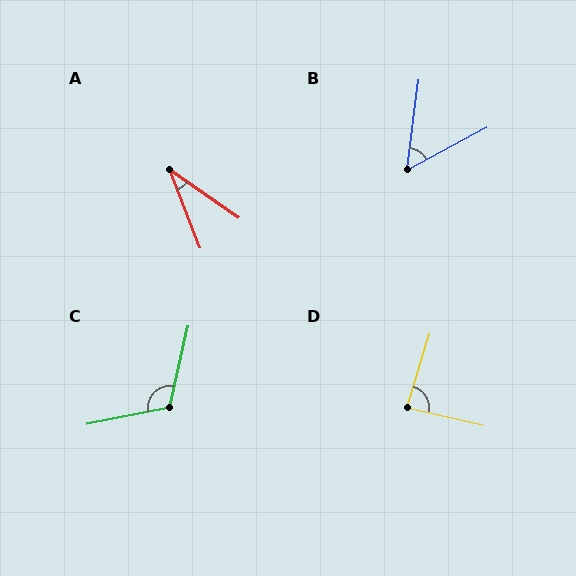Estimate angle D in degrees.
Approximately 86 degrees.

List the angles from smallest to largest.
A (34°), B (55°), D (86°), C (114°).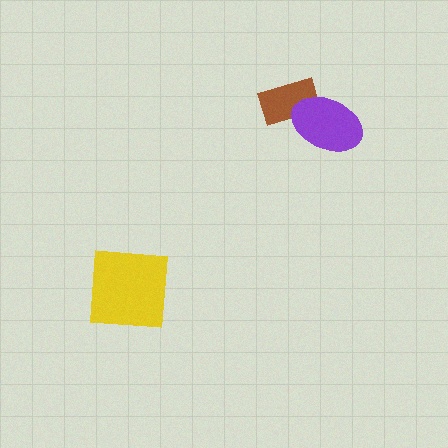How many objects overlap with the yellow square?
0 objects overlap with the yellow square.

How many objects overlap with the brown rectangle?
1 object overlaps with the brown rectangle.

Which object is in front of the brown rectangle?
The purple ellipse is in front of the brown rectangle.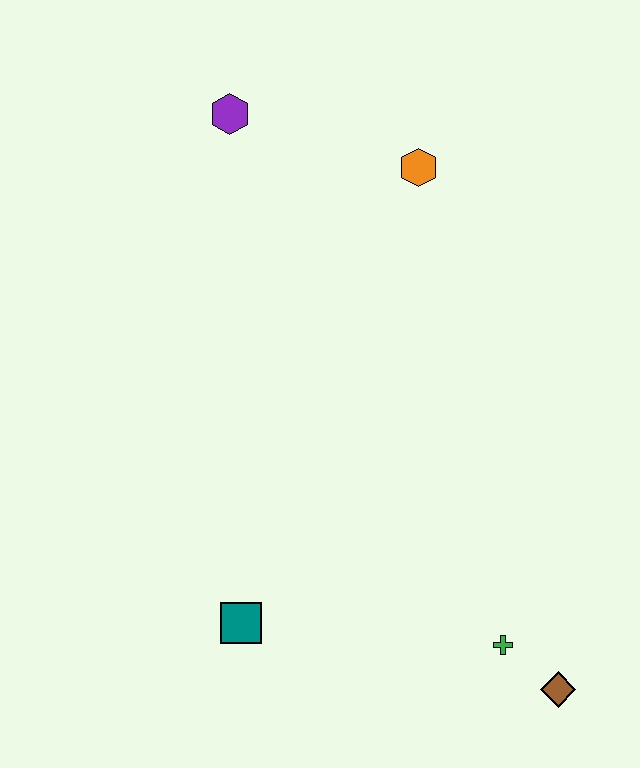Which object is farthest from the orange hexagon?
The brown diamond is farthest from the orange hexagon.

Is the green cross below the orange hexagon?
Yes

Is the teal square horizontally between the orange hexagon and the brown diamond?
No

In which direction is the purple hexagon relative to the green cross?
The purple hexagon is above the green cross.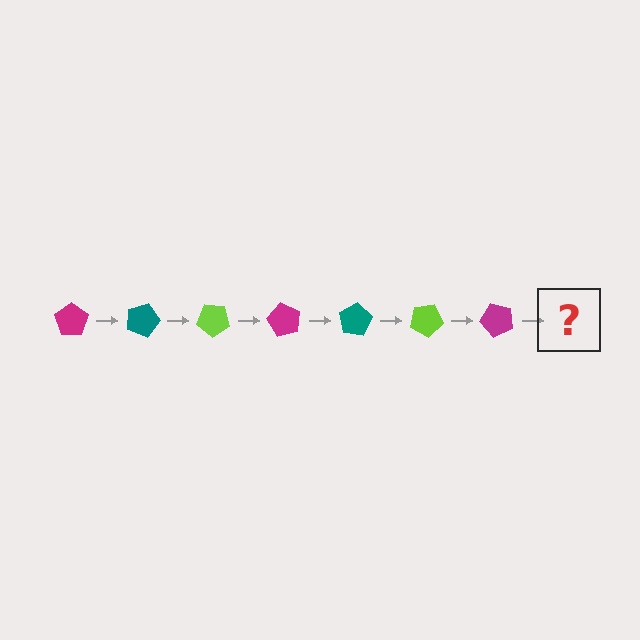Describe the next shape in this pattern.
It should be a teal pentagon, rotated 140 degrees from the start.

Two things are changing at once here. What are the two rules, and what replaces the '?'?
The two rules are that it rotates 20 degrees each step and the color cycles through magenta, teal, and lime. The '?' should be a teal pentagon, rotated 140 degrees from the start.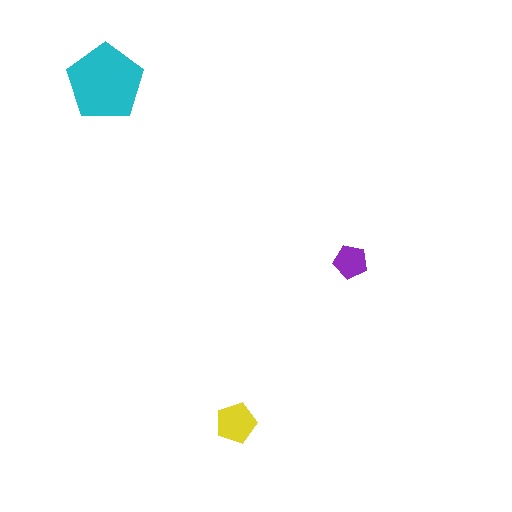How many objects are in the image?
There are 3 objects in the image.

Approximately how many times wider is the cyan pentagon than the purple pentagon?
About 2.5 times wider.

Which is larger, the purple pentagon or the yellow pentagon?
The yellow one.